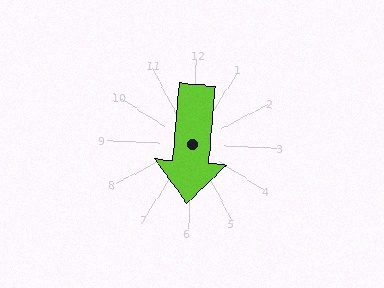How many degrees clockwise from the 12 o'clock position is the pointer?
Approximately 182 degrees.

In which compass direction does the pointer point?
South.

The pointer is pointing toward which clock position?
Roughly 6 o'clock.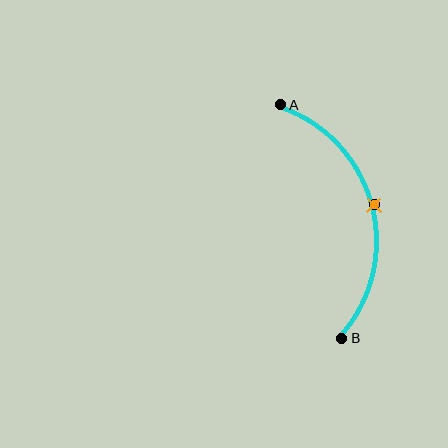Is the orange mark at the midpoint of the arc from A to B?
Yes. The orange mark lies on the arc at equal arc-length from both A and B — it is the arc midpoint.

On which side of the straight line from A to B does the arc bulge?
The arc bulges to the right of the straight line connecting A and B.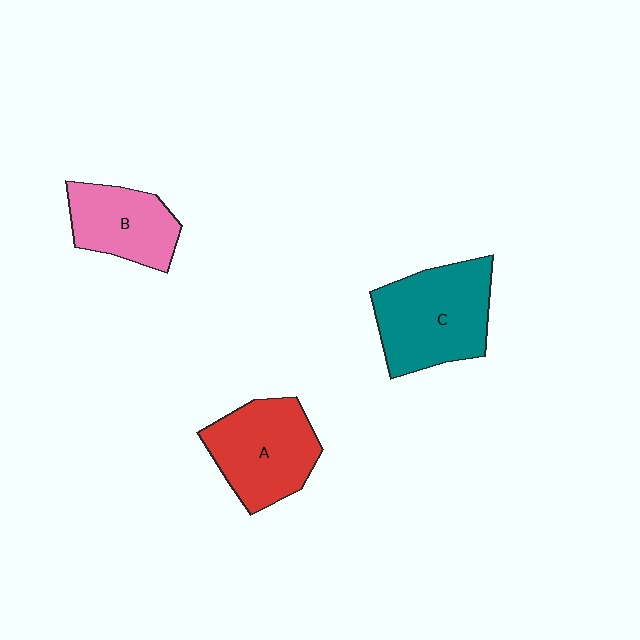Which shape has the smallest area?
Shape B (pink).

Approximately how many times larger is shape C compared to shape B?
Approximately 1.5 times.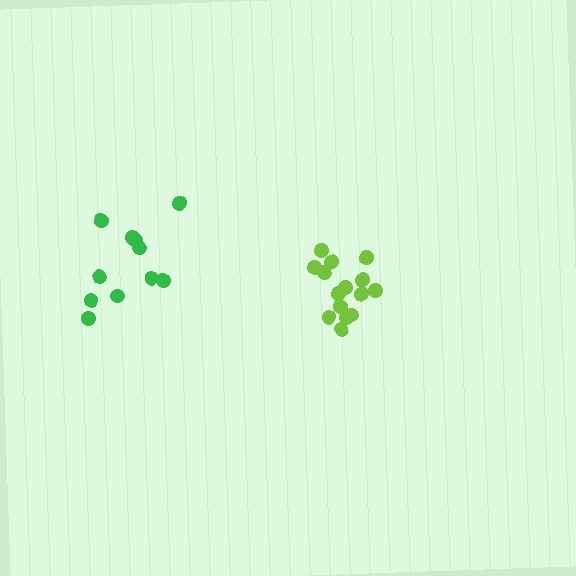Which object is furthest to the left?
The green cluster is leftmost.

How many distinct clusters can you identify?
There are 2 distinct clusters.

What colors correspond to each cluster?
The clusters are colored: green, lime.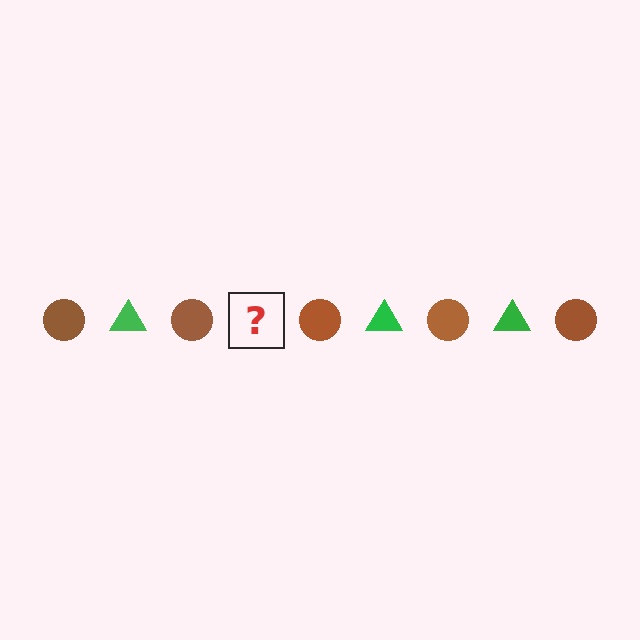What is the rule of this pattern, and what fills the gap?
The rule is that the pattern alternates between brown circle and green triangle. The gap should be filled with a green triangle.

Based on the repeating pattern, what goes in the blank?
The blank should be a green triangle.